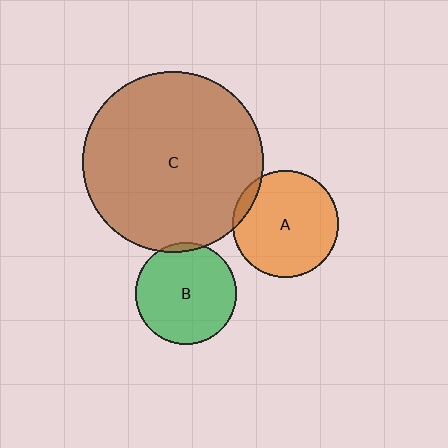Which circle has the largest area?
Circle C (brown).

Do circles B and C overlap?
Yes.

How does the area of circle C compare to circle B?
Approximately 3.2 times.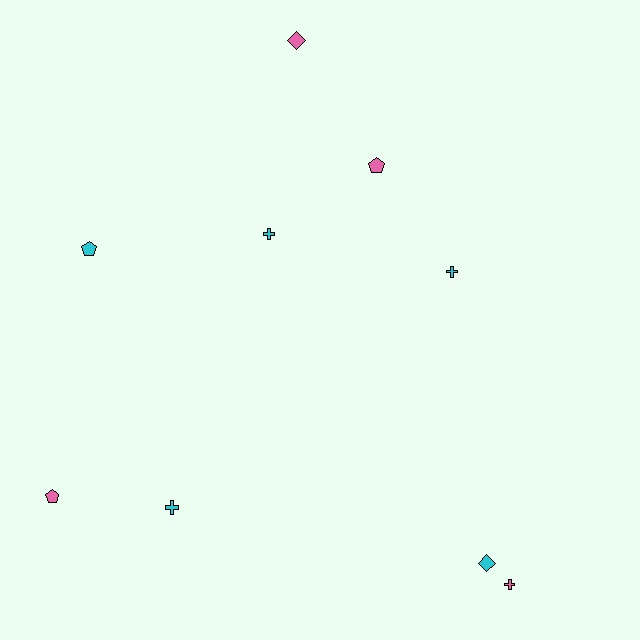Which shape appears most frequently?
Cross, with 4 objects.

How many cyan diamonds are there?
There is 1 cyan diamond.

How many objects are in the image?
There are 9 objects.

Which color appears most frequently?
Cyan, with 5 objects.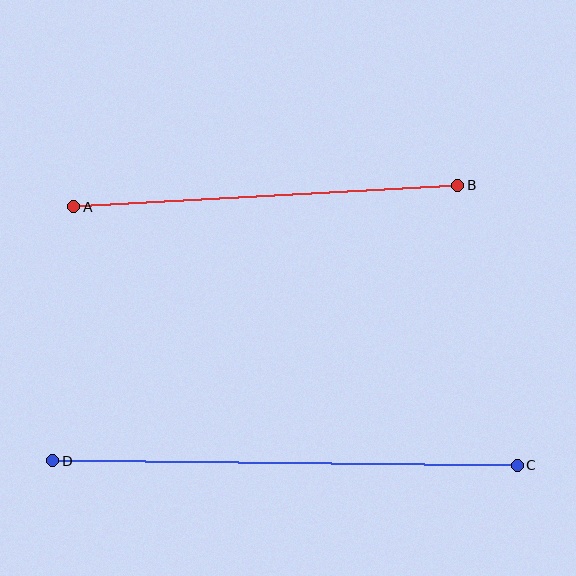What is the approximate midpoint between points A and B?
The midpoint is at approximately (266, 196) pixels.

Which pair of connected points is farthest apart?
Points C and D are farthest apart.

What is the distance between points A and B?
The distance is approximately 385 pixels.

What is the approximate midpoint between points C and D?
The midpoint is at approximately (285, 463) pixels.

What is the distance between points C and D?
The distance is approximately 464 pixels.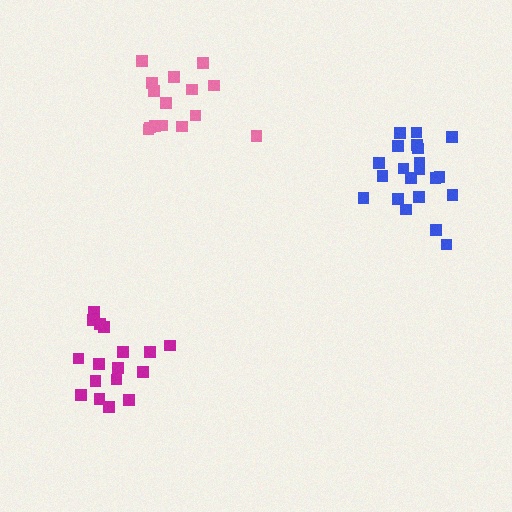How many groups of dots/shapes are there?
There are 3 groups.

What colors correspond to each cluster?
The clusters are colored: magenta, blue, pink.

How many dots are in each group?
Group 1: 17 dots, Group 2: 21 dots, Group 3: 15 dots (53 total).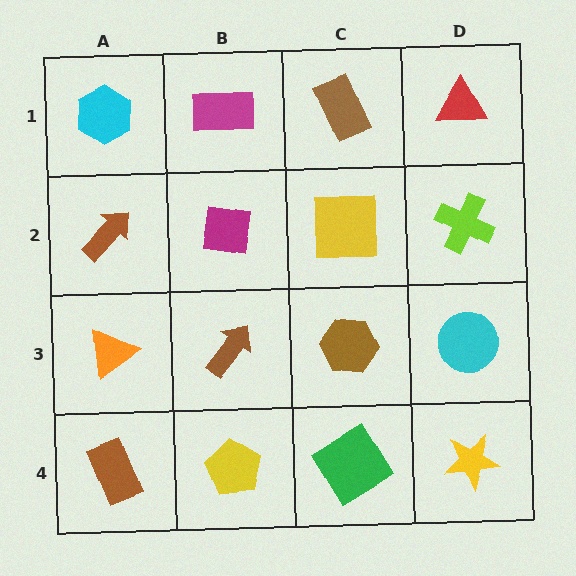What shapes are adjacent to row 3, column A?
A brown arrow (row 2, column A), a brown rectangle (row 4, column A), a brown arrow (row 3, column B).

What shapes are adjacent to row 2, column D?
A red triangle (row 1, column D), a cyan circle (row 3, column D), a yellow square (row 2, column C).